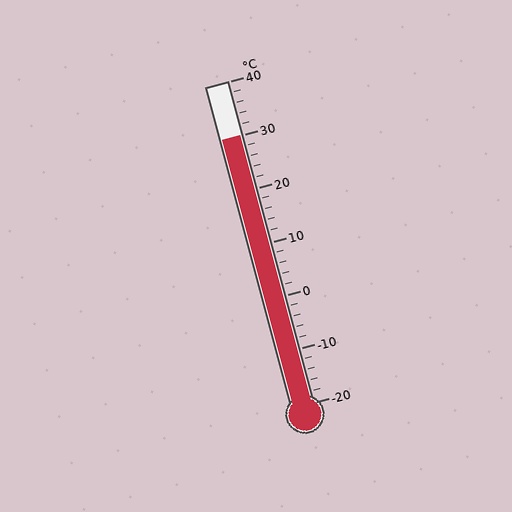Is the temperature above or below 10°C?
The temperature is above 10°C.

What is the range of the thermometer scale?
The thermometer scale ranges from -20°C to 40°C.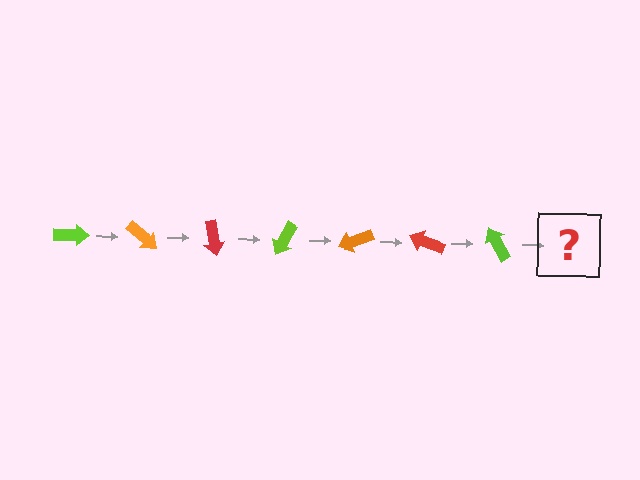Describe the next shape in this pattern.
It should be an orange arrow, rotated 280 degrees from the start.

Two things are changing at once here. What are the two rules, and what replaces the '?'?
The two rules are that it rotates 40 degrees each step and the color cycles through lime, orange, and red. The '?' should be an orange arrow, rotated 280 degrees from the start.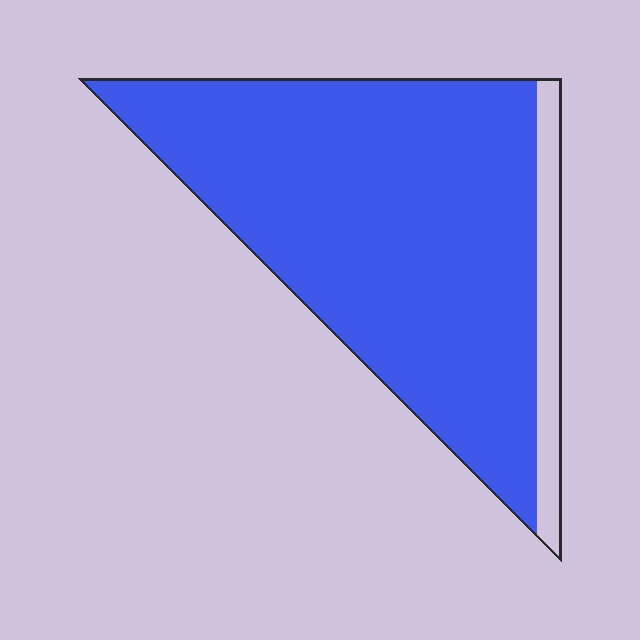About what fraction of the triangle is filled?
About nine tenths (9/10).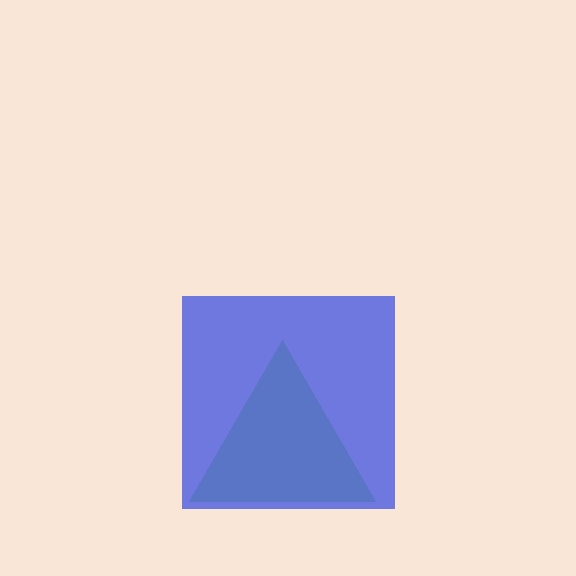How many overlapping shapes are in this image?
There are 2 overlapping shapes in the image.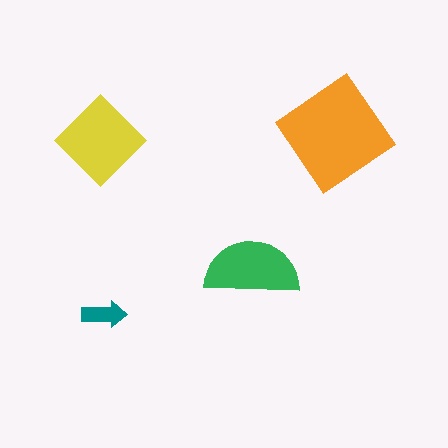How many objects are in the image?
There are 4 objects in the image.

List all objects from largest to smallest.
The orange diamond, the yellow diamond, the green semicircle, the teal arrow.